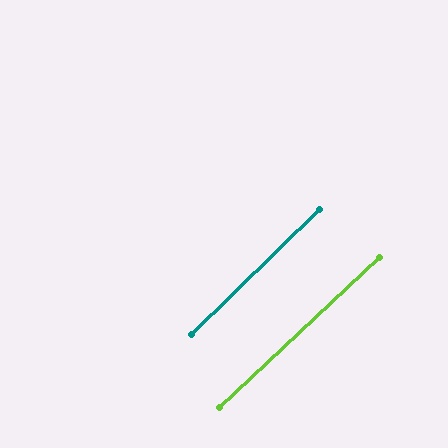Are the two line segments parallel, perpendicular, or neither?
Parallel — their directions differ by only 1.4°.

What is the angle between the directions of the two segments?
Approximately 1 degree.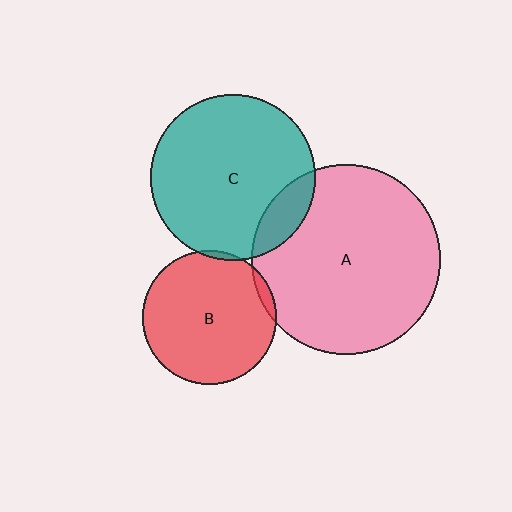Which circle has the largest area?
Circle A (pink).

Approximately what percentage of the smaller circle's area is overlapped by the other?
Approximately 15%.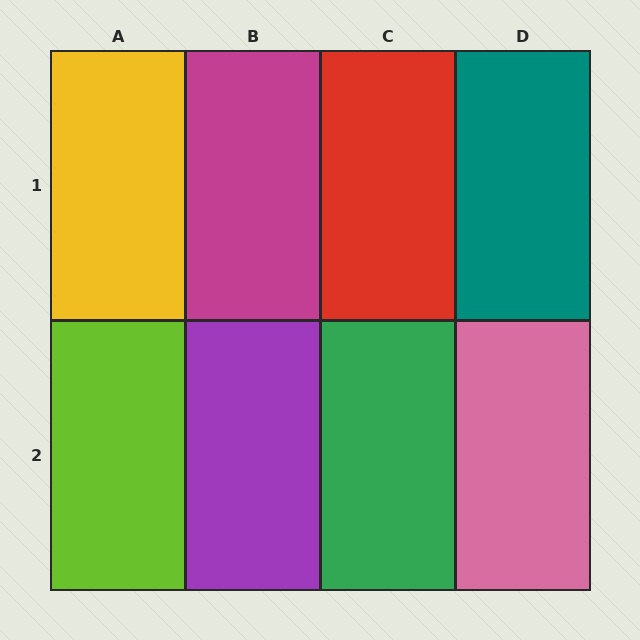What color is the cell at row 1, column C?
Red.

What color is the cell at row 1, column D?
Teal.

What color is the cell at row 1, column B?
Magenta.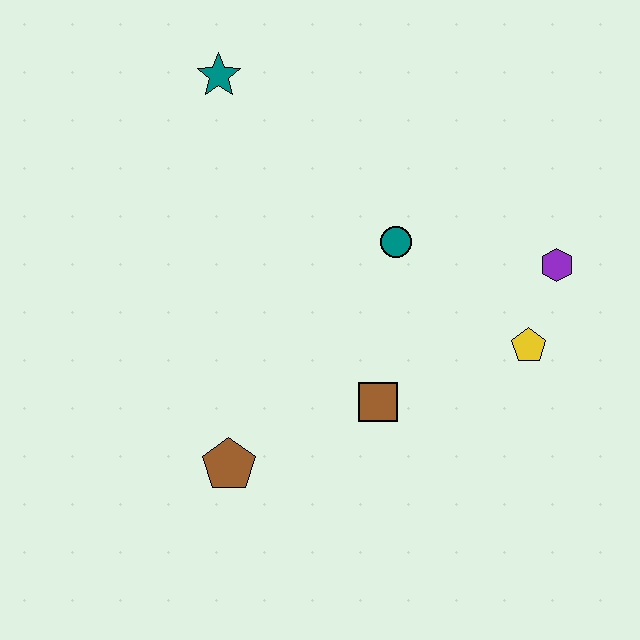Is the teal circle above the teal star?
No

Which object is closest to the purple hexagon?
The yellow pentagon is closest to the purple hexagon.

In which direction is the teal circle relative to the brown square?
The teal circle is above the brown square.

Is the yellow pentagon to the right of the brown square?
Yes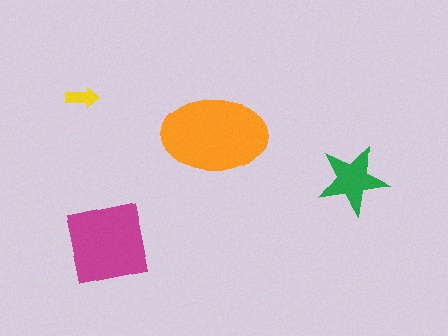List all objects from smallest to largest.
The yellow arrow, the green star, the magenta square, the orange ellipse.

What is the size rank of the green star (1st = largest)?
3rd.